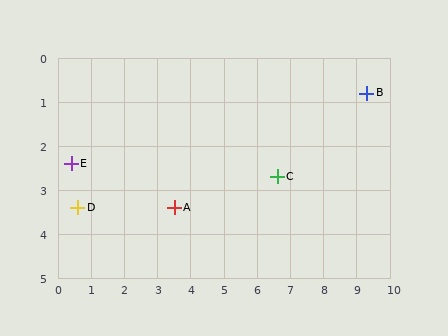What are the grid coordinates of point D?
Point D is at approximately (0.6, 3.4).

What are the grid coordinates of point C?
Point C is at approximately (6.6, 2.7).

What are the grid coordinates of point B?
Point B is at approximately (9.3, 0.8).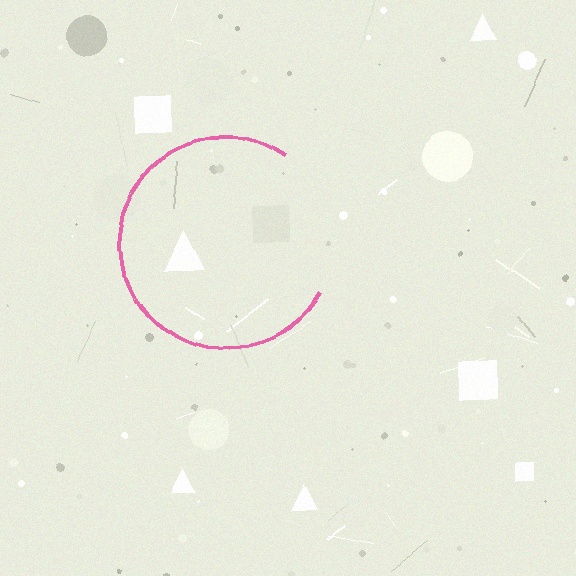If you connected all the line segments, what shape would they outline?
They would outline a circle.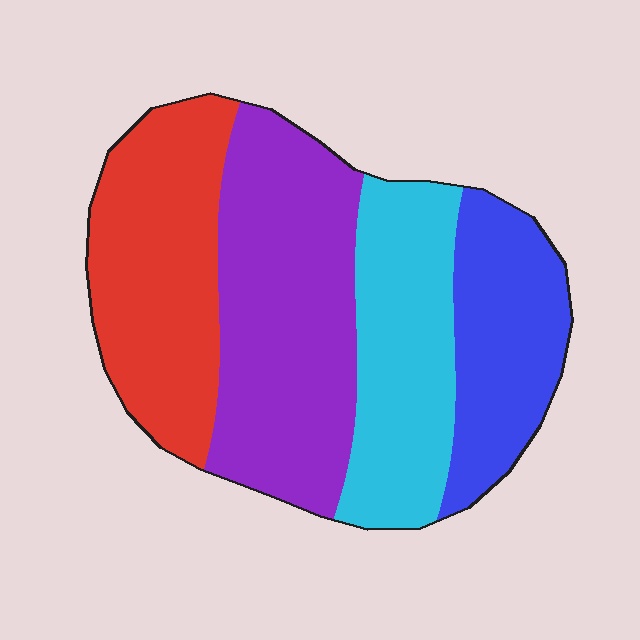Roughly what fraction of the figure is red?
Red covers about 25% of the figure.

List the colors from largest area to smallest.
From largest to smallest: purple, red, cyan, blue.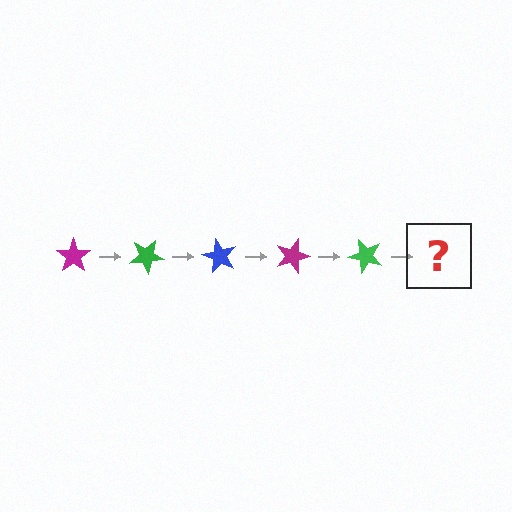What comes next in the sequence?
The next element should be a blue star, rotated 150 degrees from the start.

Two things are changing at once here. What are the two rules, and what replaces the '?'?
The two rules are that it rotates 30 degrees each step and the color cycles through magenta, green, and blue. The '?' should be a blue star, rotated 150 degrees from the start.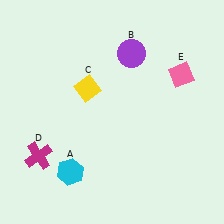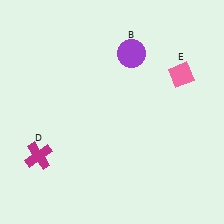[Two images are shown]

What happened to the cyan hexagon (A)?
The cyan hexagon (A) was removed in Image 2. It was in the bottom-left area of Image 1.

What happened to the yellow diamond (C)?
The yellow diamond (C) was removed in Image 2. It was in the top-left area of Image 1.